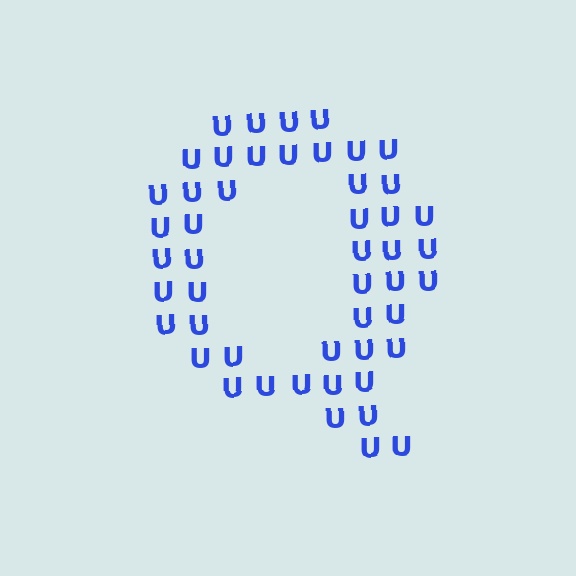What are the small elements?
The small elements are letter U's.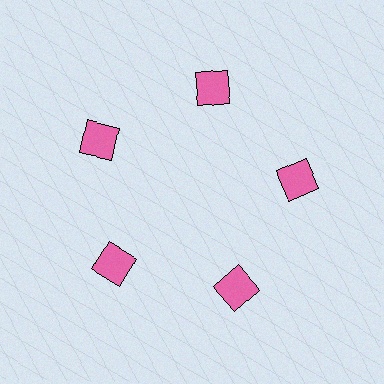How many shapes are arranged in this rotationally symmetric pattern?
There are 5 shapes, arranged in 5 groups of 1.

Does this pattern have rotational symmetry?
Yes, this pattern has 5-fold rotational symmetry. It looks the same after rotating 72 degrees around the center.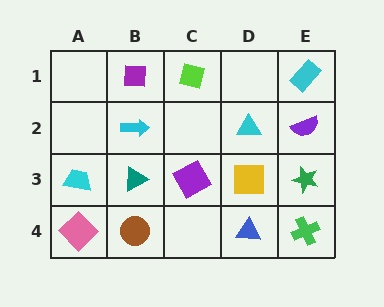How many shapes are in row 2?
3 shapes.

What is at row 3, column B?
A teal triangle.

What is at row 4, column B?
A brown circle.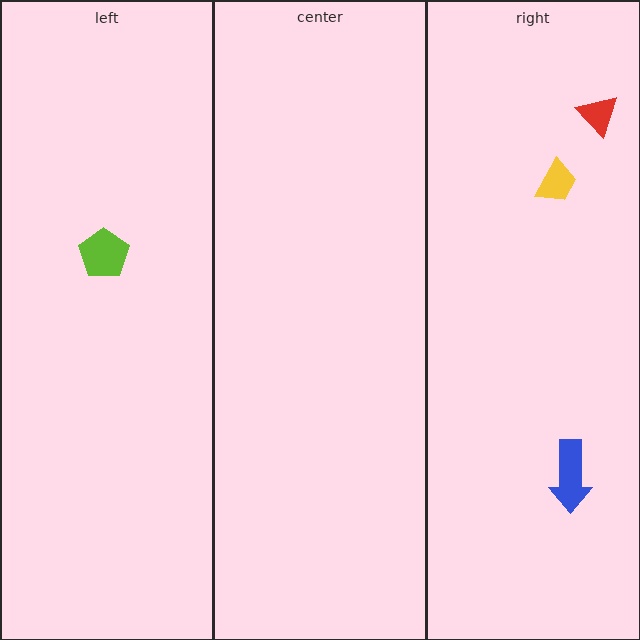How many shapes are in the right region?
3.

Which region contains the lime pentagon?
The left region.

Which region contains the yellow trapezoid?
The right region.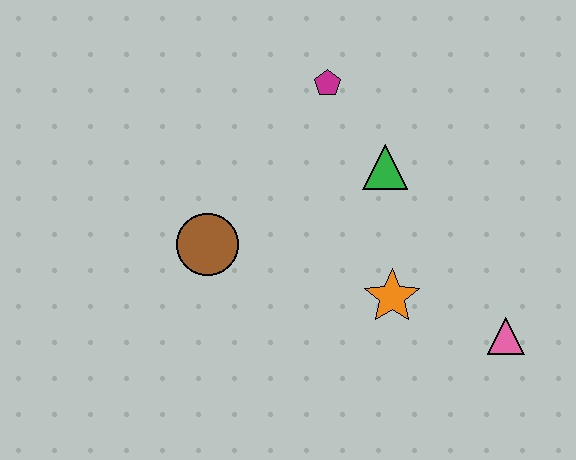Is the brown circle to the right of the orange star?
No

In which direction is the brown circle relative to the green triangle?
The brown circle is to the left of the green triangle.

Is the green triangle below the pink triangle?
No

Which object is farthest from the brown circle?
The pink triangle is farthest from the brown circle.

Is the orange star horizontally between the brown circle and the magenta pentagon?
No